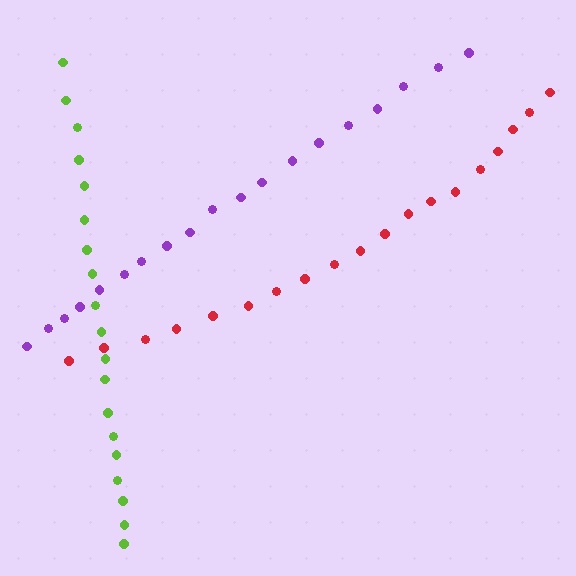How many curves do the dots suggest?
There are 3 distinct paths.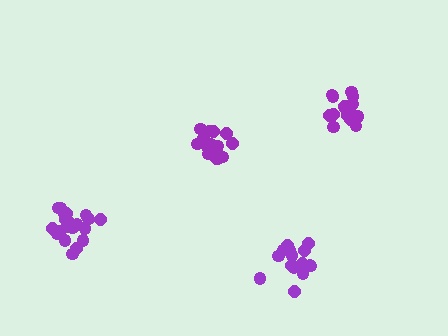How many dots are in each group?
Group 1: 20 dots, Group 2: 17 dots, Group 3: 20 dots, Group 4: 16 dots (73 total).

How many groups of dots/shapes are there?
There are 4 groups.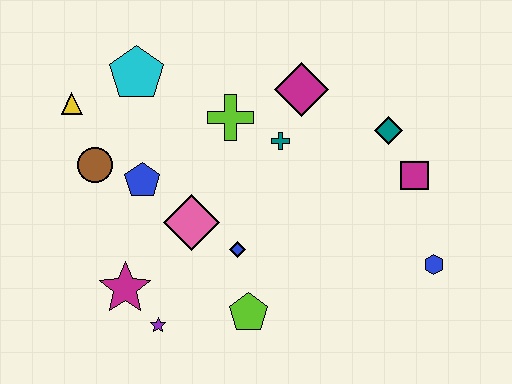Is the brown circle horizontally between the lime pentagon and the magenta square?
No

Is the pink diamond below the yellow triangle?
Yes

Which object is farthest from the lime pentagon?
The yellow triangle is farthest from the lime pentagon.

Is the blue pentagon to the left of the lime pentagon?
Yes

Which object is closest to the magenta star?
The purple star is closest to the magenta star.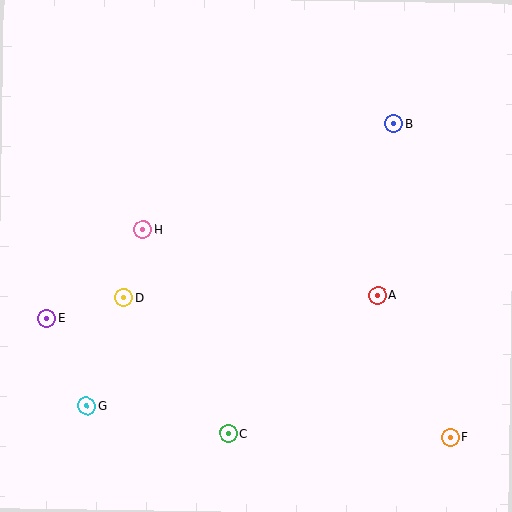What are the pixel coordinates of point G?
Point G is at (86, 406).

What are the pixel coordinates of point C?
Point C is at (229, 433).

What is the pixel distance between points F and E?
The distance between F and E is 421 pixels.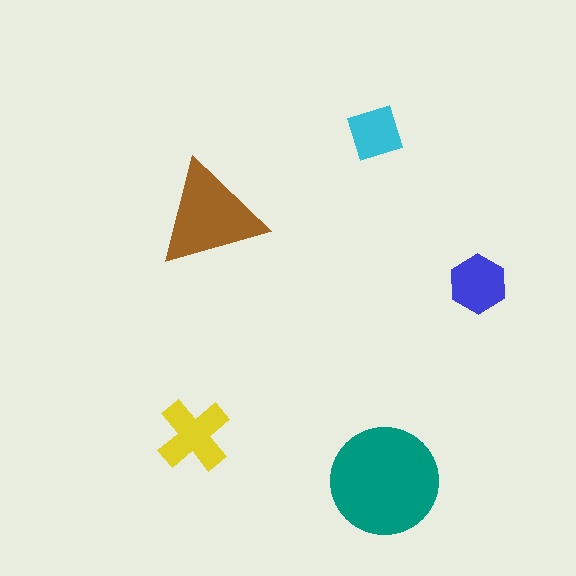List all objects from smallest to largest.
The cyan diamond, the blue hexagon, the yellow cross, the brown triangle, the teal circle.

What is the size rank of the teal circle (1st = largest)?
1st.